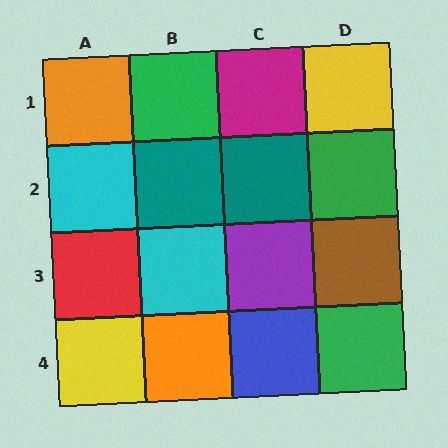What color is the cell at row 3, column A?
Red.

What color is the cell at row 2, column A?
Cyan.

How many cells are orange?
2 cells are orange.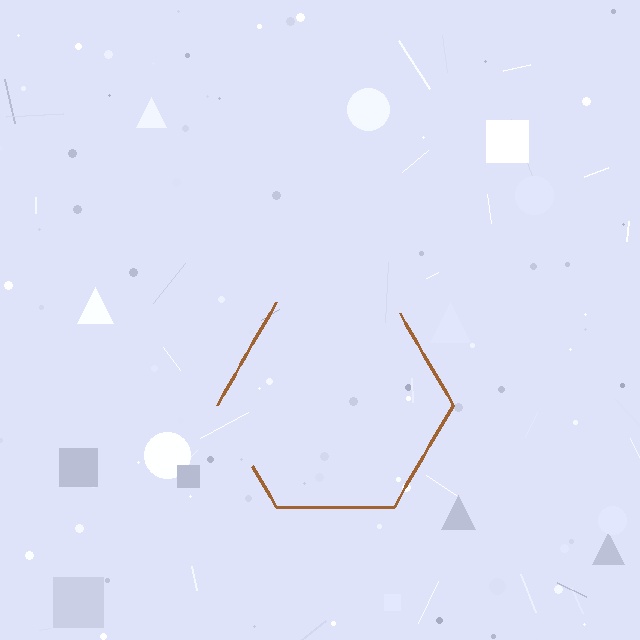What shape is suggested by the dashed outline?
The dashed outline suggests a hexagon.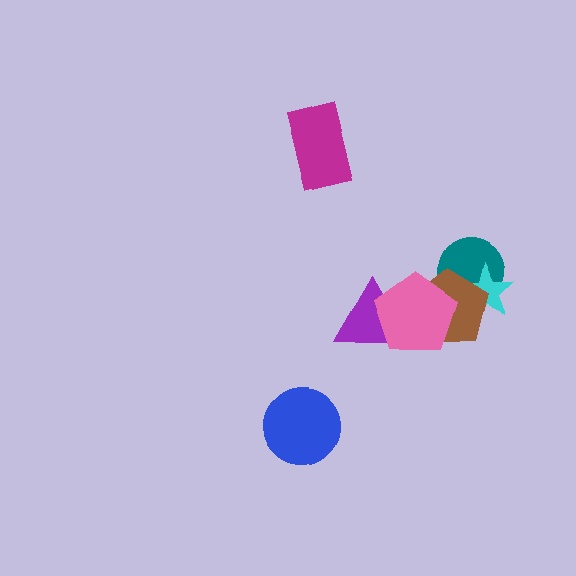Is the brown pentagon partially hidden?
Yes, it is partially covered by another shape.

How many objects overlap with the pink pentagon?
2 objects overlap with the pink pentagon.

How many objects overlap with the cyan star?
2 objects overlap with the cyan star.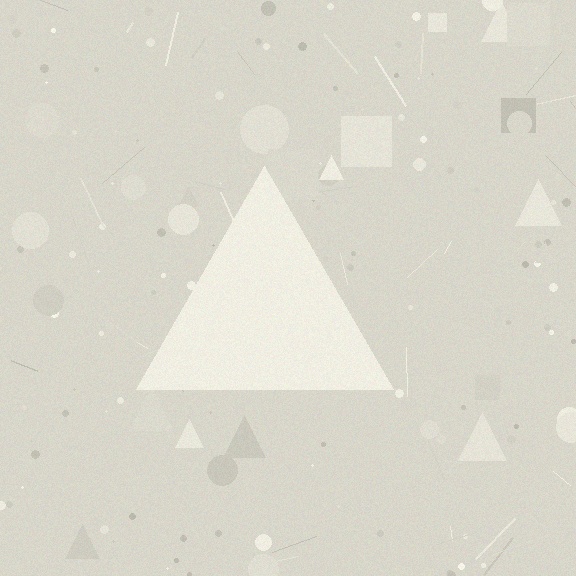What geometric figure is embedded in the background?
A triangle is embedded in the background.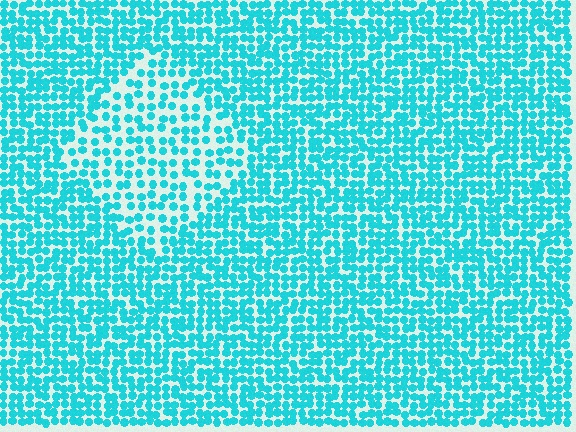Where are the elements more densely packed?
The elements are more densely packed outside the diamond boundary.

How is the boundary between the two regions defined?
The boundary is defined by a change in element density (approximately 1.7x ratio). All elements are the same color, size, and shape.